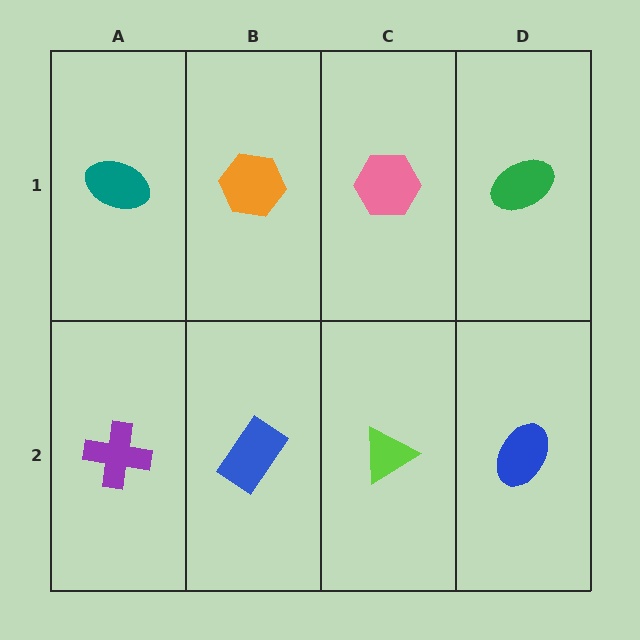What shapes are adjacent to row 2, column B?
An orange hexagon (row 1, column B), a purple cross (row 2, column A), a lime triangle (row 2, column C).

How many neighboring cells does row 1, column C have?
3.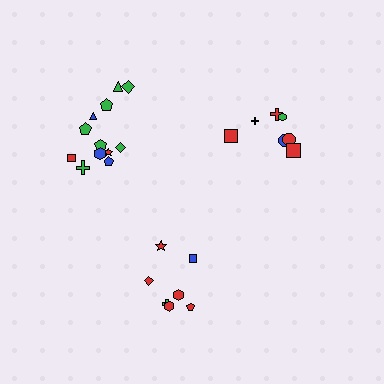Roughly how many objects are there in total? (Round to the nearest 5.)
Roughly 25 objects in total.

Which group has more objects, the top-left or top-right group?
The top-left group.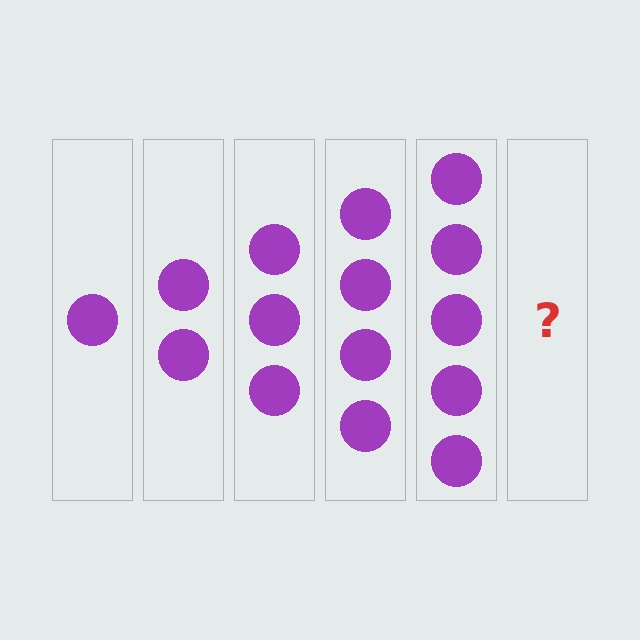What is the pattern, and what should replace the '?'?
The pattern is that each step adds one more circle. The '?' should be 6 circles.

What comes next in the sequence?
The next element should be 6 circles.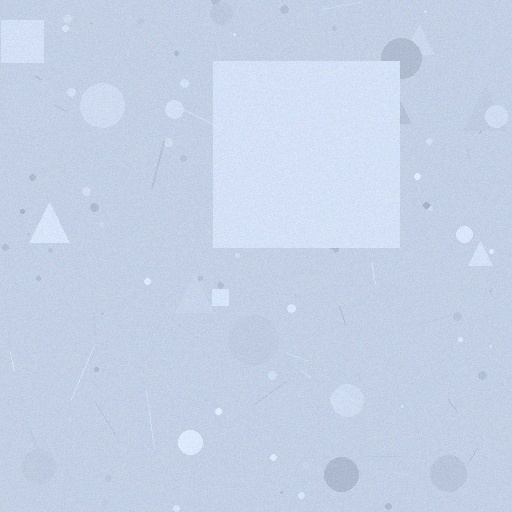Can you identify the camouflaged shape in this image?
The camouflaged shape is a square.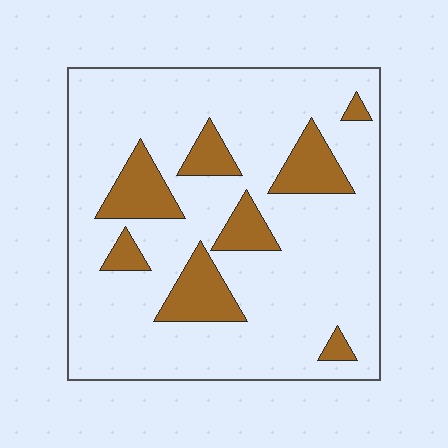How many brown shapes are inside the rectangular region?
8.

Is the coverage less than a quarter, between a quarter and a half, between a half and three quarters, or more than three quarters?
Less than a quarter.